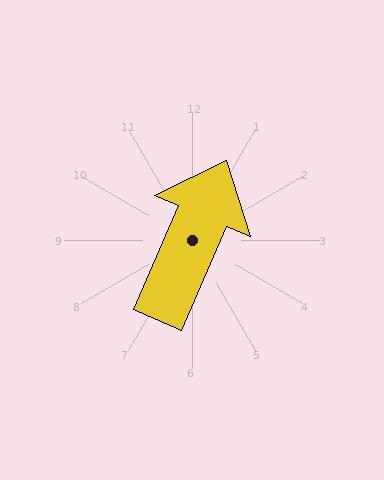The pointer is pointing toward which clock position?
Roughly 1 o'clock.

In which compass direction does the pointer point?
Northeast.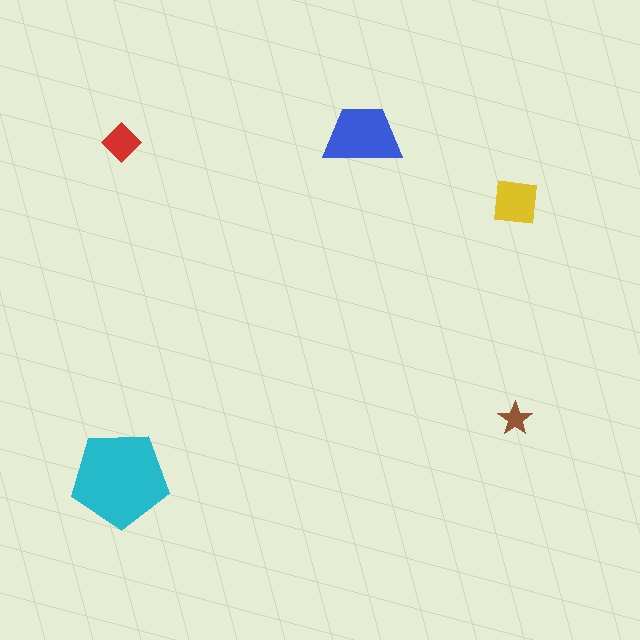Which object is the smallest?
The brown star.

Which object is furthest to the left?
The cyan pentagon is leftmost.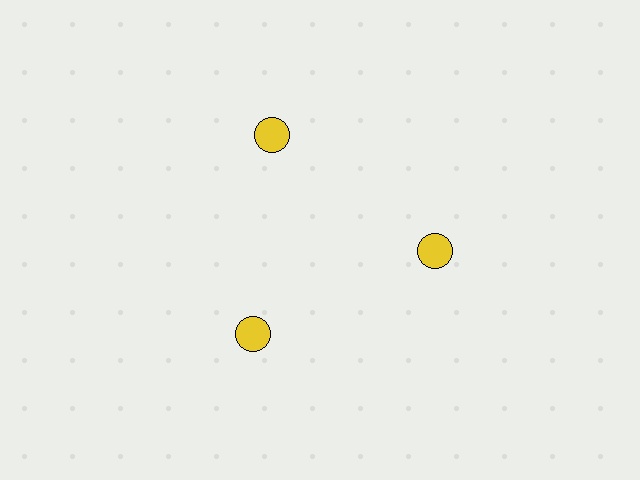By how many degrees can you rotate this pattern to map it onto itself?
The pattern maps onto itself every 120 degrees of rotation.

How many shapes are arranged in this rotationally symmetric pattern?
There are 3 shapes, arranged in 3 groups of 1.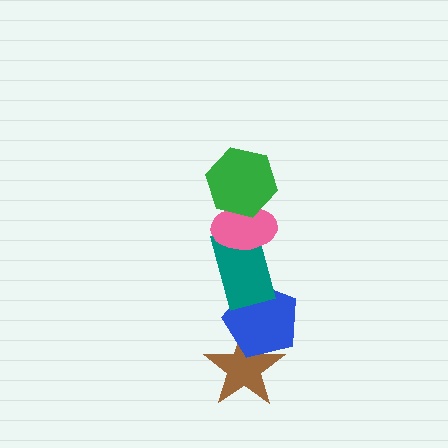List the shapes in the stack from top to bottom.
From top to bottom: the green hexagon, the pink ellipse, the teal rectangle, the blue pentagon, the brown star.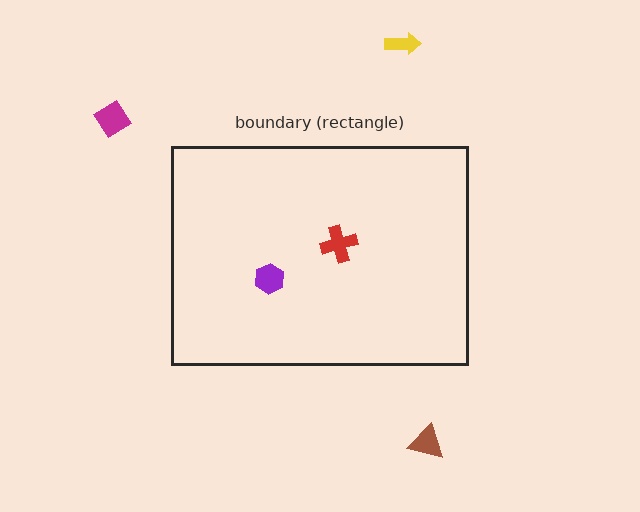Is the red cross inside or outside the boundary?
Inside.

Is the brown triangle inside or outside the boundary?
Outside.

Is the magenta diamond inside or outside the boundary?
Outside.